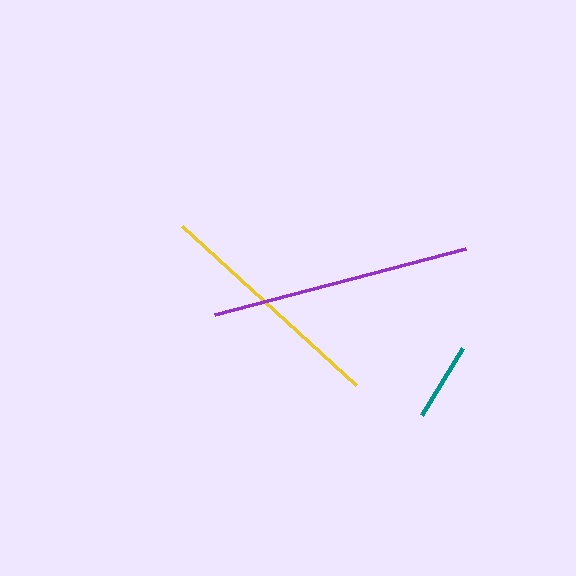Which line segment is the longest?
The purple line is the longest at approximately 259 pixels.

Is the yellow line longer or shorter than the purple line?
The purple line is longer than the yellow line.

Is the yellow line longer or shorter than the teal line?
The yellow line is longer than the teal line.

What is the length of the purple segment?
The purple segment is approximately 259 pixels long.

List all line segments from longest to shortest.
From longest to shortest: purple, yellow, teal.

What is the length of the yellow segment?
The yellow segment is approximately 235 pixels long.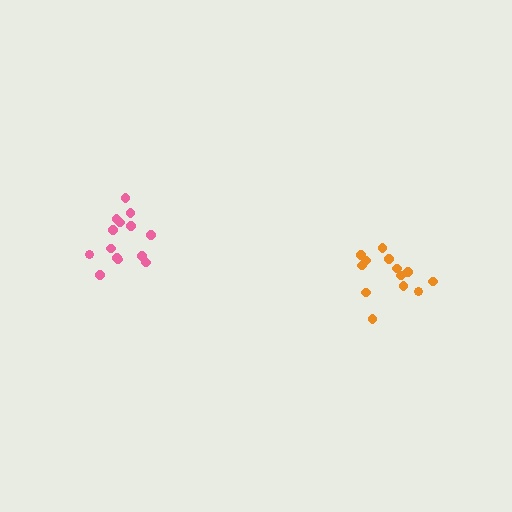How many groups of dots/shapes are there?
There are 2 groups.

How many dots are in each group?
Group 1: 13 dots, Group 2: 14 dots (27 total).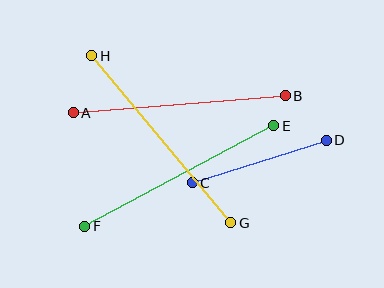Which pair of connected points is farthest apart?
Points G and H are farthest apart.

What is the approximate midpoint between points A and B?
The midpoint is at approximately (179, 104) pixels.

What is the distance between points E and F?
The distance is approximately 214 pixels.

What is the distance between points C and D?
The distance is approximately 140 pixels.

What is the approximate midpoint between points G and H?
The midpoint is at approximately (161, 139) pixels.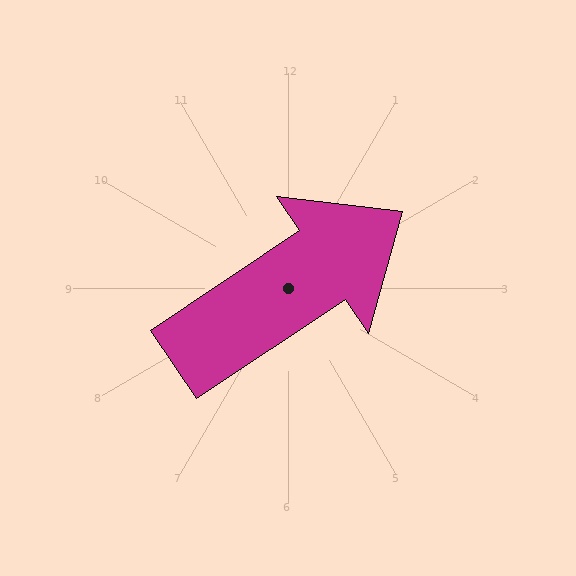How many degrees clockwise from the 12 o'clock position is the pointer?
Approximately 56 degrees.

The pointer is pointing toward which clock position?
Roughly 2 o'clock.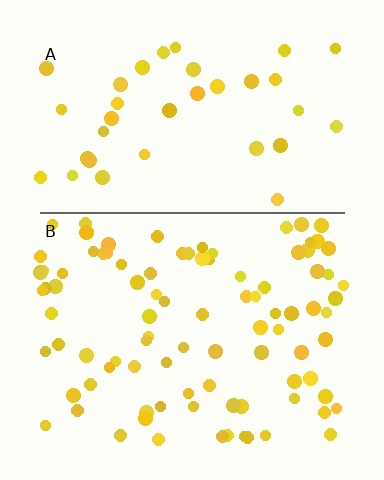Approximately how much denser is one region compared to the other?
Approximately 2.4× — region B over region A.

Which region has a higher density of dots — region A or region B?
B (the bottom).